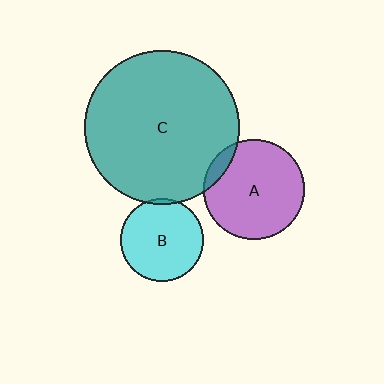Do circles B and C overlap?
Yes.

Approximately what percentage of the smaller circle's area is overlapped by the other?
Approximately 5%.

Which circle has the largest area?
Circle C (teal).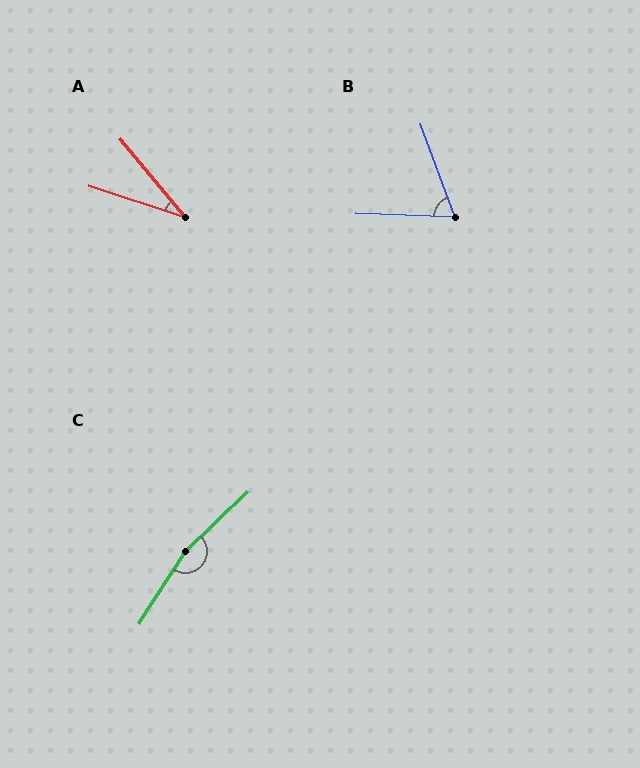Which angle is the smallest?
A, at approximately 32 degrees.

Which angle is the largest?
C, at approximately 167 degrees.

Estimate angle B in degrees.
Approximately 68 degrees.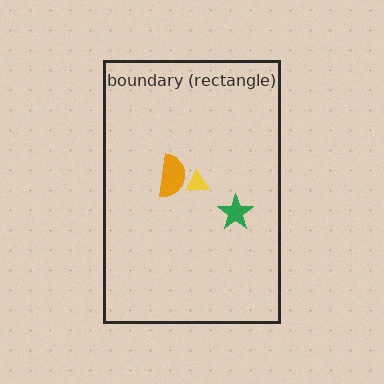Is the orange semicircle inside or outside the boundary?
Inside.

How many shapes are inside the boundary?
3 inside, 0 outside.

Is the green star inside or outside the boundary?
Inside.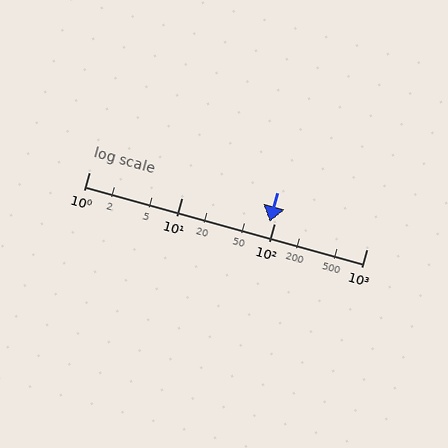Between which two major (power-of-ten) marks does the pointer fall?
The pointer is between 10 and 100.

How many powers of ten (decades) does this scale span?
The scale spans 3 decades, from 1 to 1000.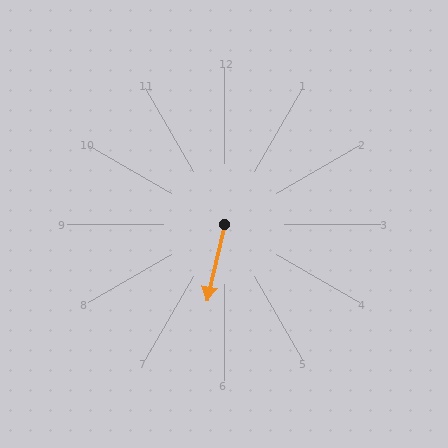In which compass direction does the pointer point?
South.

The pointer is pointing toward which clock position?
Roughly 6 o'clock.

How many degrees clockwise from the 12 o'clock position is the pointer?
Approximately 193 degrees.